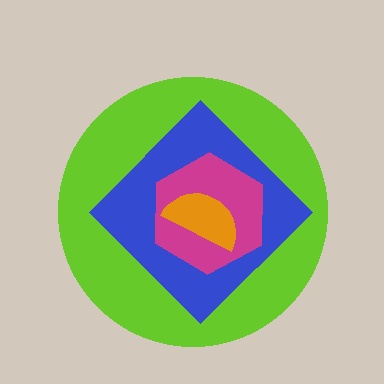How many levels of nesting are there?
4.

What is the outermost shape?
The lime circle.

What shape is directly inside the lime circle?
The blue diamond.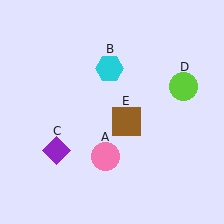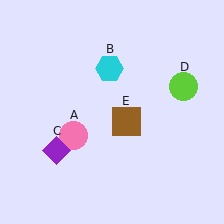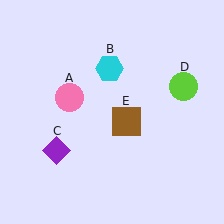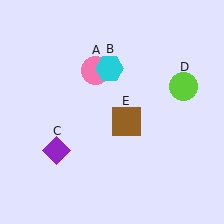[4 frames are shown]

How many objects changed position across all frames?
1 object changed position: pink circle (object A).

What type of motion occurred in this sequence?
The pink circle (object A) rotated clockwise around the center of the scene.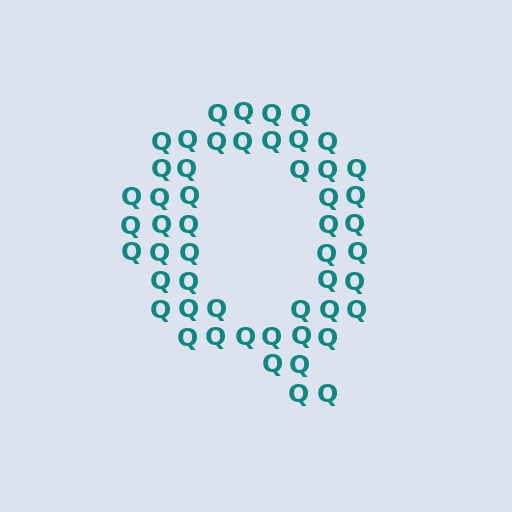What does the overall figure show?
The overall figure shows the letter Q.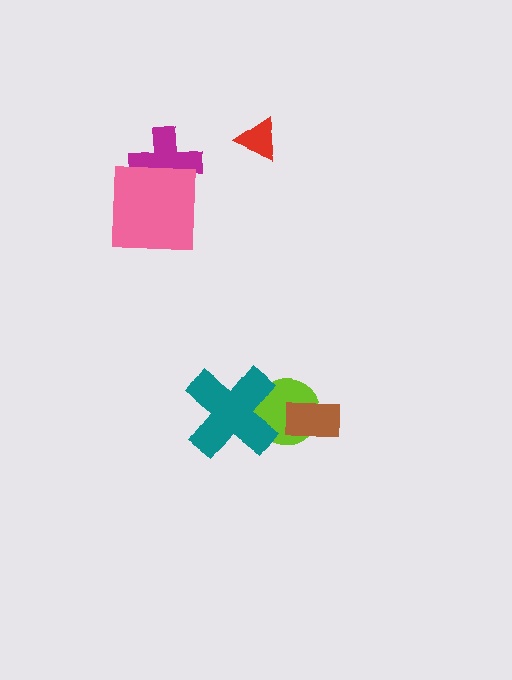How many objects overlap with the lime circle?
2 objects overlap with the lime circle.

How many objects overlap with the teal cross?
1 object overlaps with the teal cross.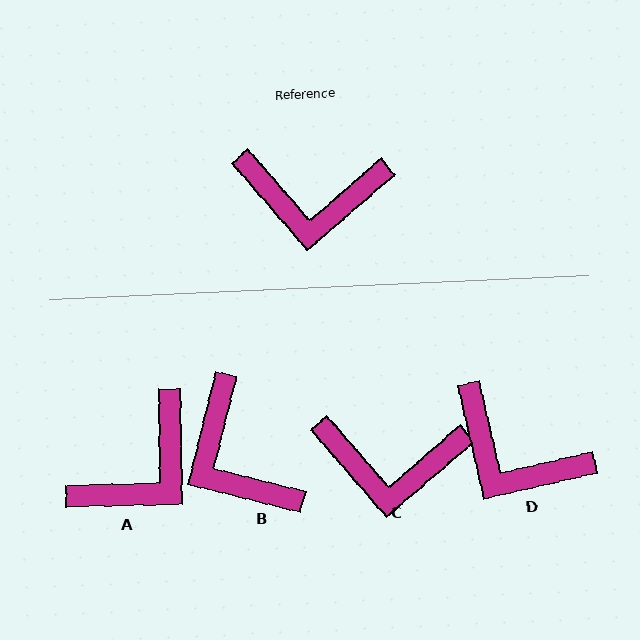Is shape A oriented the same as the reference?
No, it is off by about 50 degrees.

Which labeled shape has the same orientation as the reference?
C.